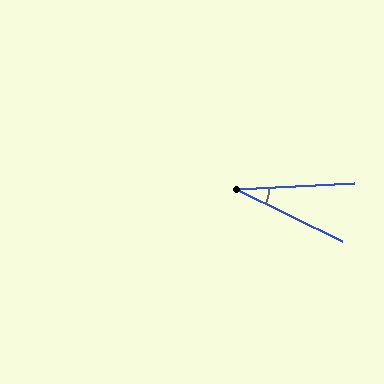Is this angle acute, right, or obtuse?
It is acute.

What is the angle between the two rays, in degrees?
Approximately 29 degrees.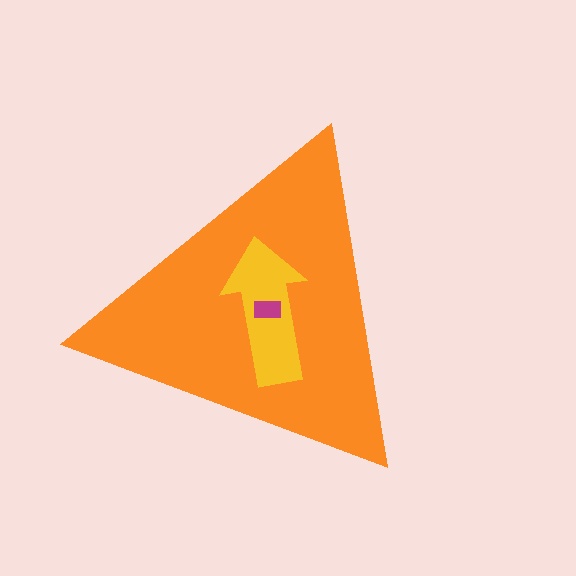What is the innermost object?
The magenta rectangle.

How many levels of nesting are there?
3.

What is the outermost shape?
The orange triangle.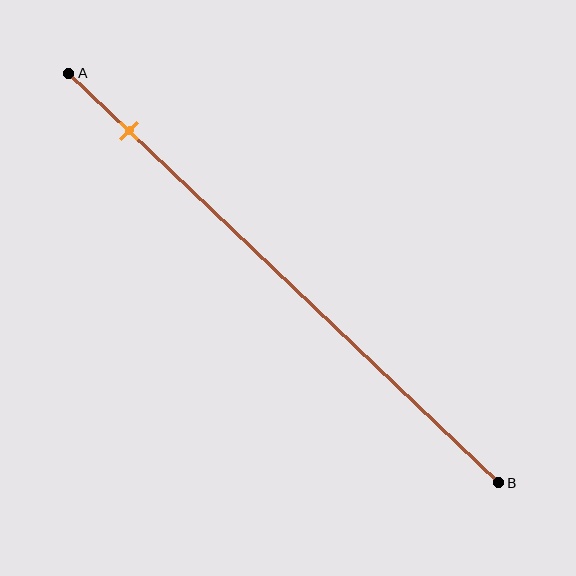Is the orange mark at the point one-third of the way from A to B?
No, the mark is at about 15% from A, not at the 33% one-third point.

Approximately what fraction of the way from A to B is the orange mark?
The orange mark is approximately 15% of the way from A to B.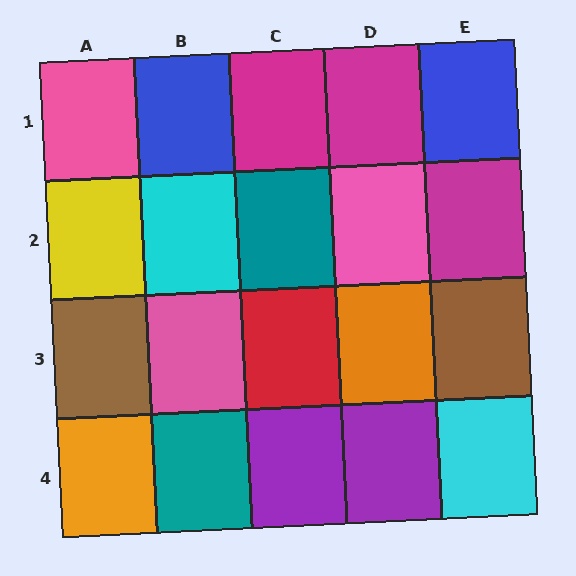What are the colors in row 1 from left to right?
Pink, blue, magenta, magenta, blue.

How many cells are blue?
2 cells are blue.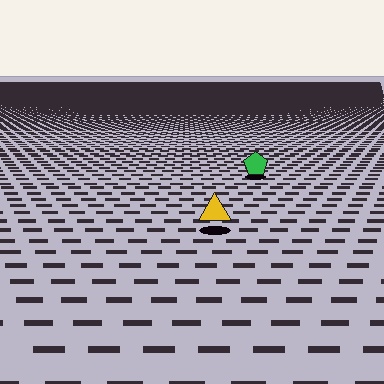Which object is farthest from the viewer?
The green pentagon is farthest from the viewer. It appears smaller and the ground texture around it is denser.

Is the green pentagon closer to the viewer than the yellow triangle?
No. The yellow triangle is closer — you can tell from the texture gradient: the ground texture is coarser near it.